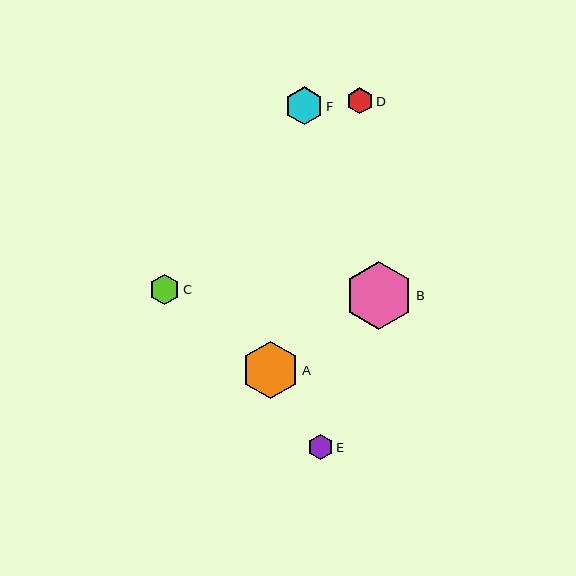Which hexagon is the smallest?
Hexagon E is the smallest with a size of approximately 26 pixels.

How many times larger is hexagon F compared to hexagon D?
Hexagon F is approximately 1.5 times the size of hexagon D.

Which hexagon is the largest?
Hexagon B is the largest with a size of approximately 69 pixels.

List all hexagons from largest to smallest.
From largest to smallest: B, A, F, C, D, E.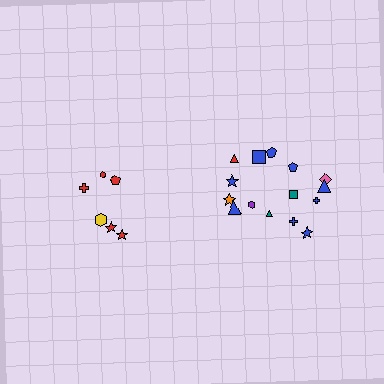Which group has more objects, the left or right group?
The right group.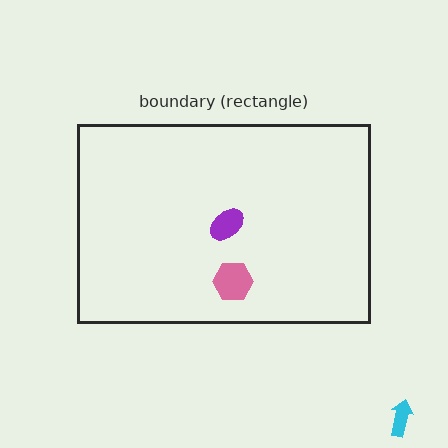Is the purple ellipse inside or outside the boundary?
Inside.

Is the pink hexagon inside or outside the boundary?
Inside.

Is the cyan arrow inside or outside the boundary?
Outside.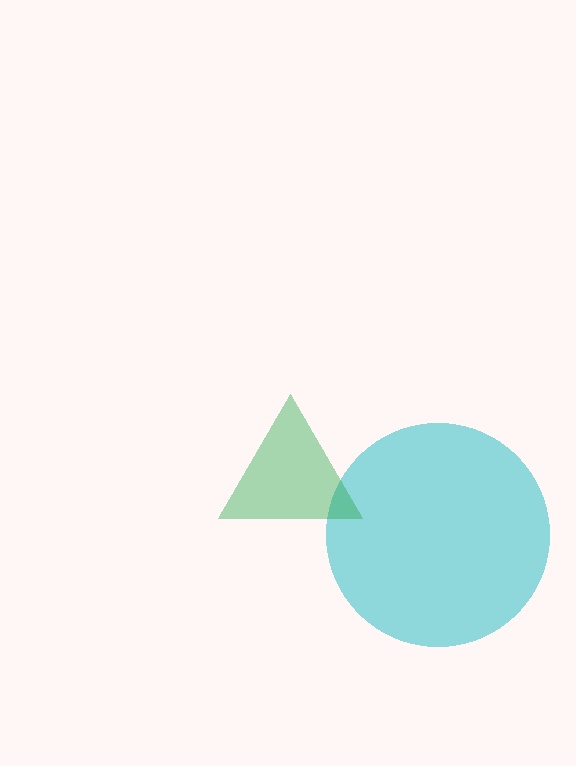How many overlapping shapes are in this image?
There are 2 overlapping shapes in the image.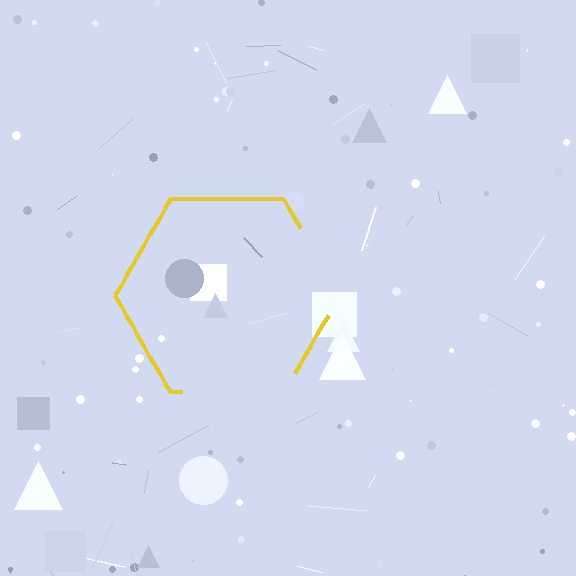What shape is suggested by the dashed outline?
The dashed outline suggests a hexagon.